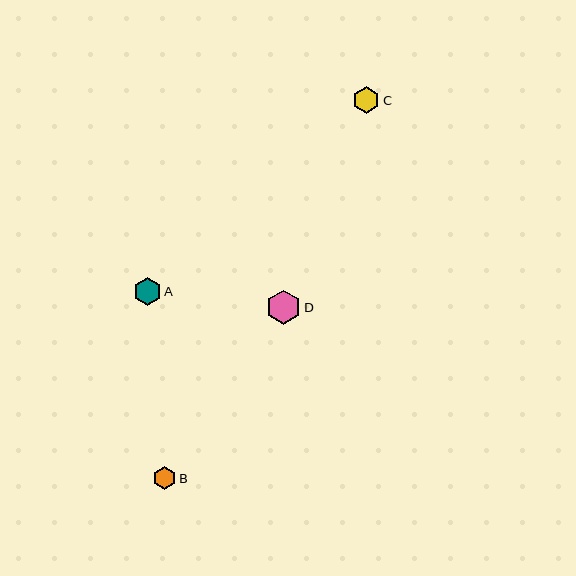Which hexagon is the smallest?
Hexagon B is the smallest with a size of approximately 23 pixels.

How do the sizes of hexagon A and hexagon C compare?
Hexagon A and hexagon C are approximately the same size.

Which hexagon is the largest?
Hexagon D is the largest with a size of approximately 34 pixels.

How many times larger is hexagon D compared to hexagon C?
Hexagon D is approximately 1.3 times the size of hexagon C.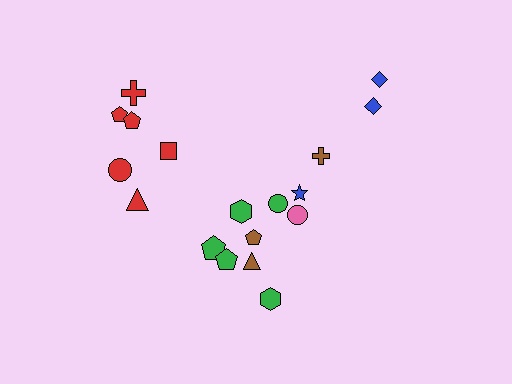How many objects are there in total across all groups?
There are 18 objects.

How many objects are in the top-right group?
There are 4 objects.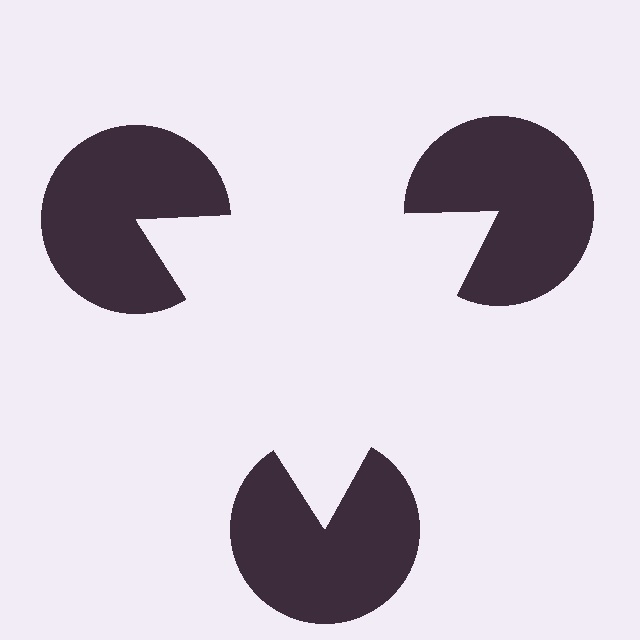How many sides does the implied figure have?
3 sides.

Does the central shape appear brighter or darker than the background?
It typically appears slightly brighter than the background, even though no actual brightness change is drawn.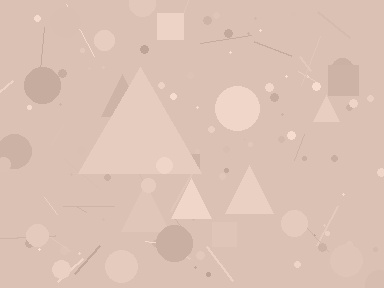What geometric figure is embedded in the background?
A triangle is embedded in the background.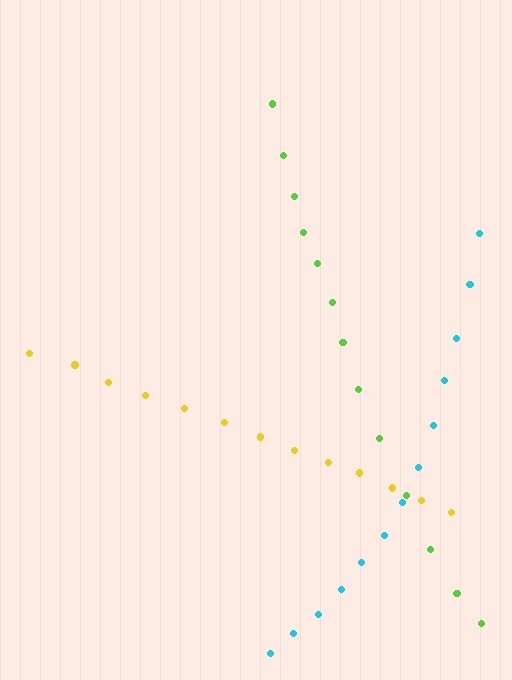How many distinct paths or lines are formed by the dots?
There are 3 distinct paths.